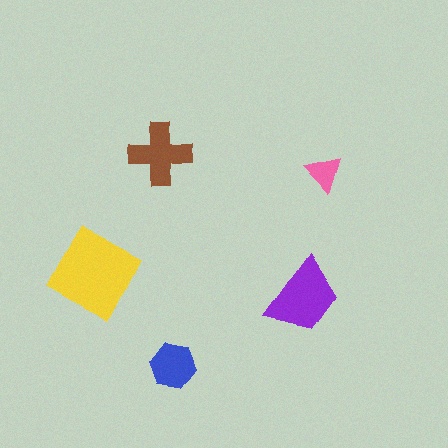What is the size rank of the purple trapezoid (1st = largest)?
2nd.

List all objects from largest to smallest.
The yellow square, the purple trapezoid, the brown cross, the blue hexagon, the pink triangle.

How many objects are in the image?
There are 5 objects in the image.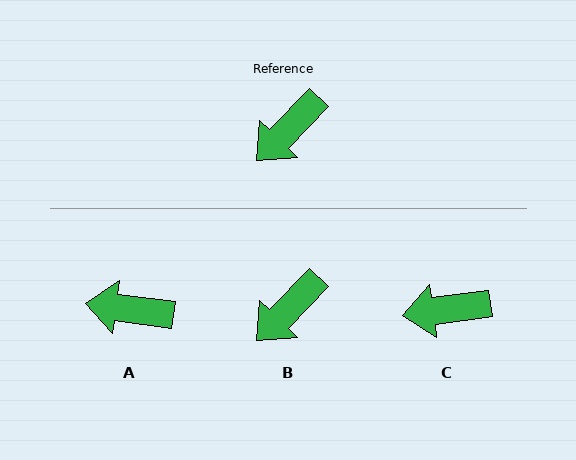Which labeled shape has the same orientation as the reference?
B.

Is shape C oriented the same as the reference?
No, it is off by about 38 degrees.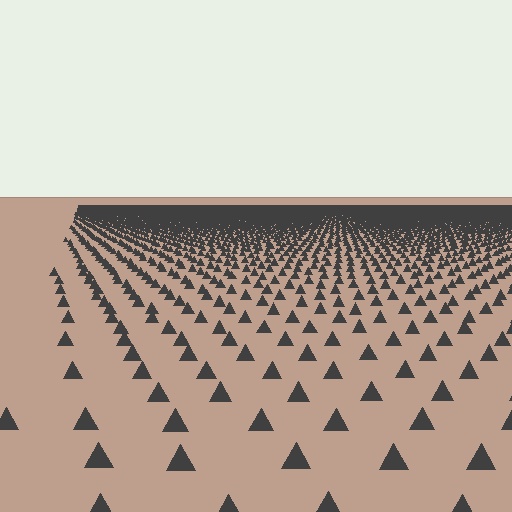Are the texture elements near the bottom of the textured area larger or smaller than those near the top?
Larger. Near the bottom, elements are closer to the viewer and appear at a bigger on-screen size.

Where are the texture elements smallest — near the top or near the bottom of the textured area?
Near the top.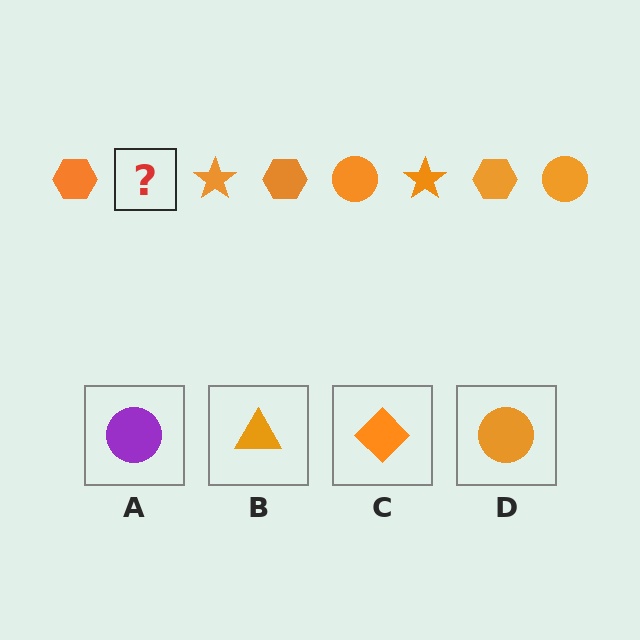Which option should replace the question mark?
Option D.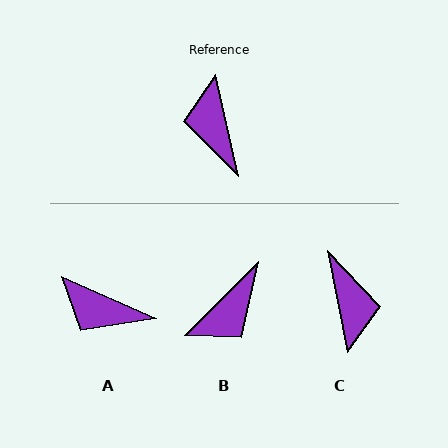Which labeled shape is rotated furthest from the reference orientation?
C, about 178 degrees away.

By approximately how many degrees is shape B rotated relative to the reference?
Approximately 122 degrees counter-clockwise.